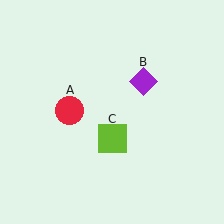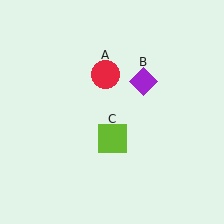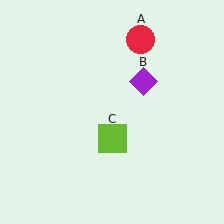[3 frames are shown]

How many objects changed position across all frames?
1 object changed position: red circle (object A).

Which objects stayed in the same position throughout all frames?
Purple diamond (object B) and lime square (object C) remained stationary.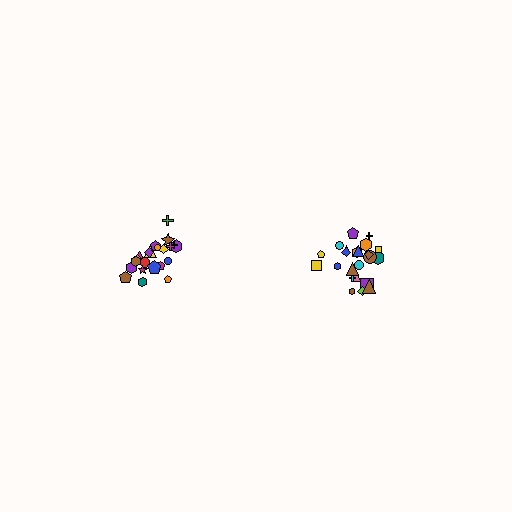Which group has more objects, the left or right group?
The right group.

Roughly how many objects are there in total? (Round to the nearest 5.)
Roughly 45 objects in total.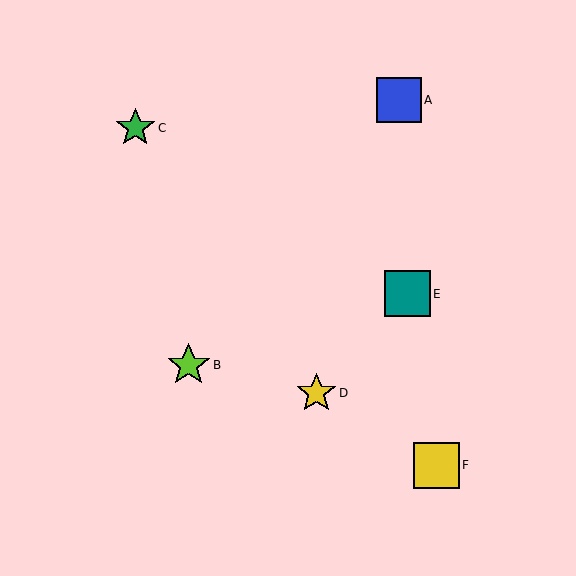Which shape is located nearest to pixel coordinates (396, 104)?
The blue square (labeled A) at (399, 100) is nearest to that location.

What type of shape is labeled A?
Shape A is a blue square.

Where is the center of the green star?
The center of the green star is at (135, 128).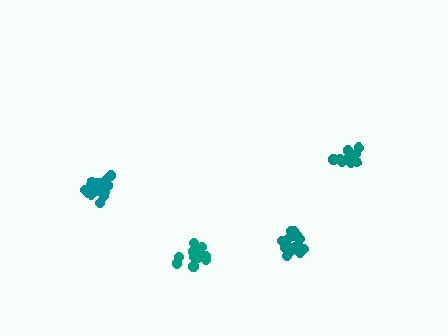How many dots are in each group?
Group 1: 18 dots, Group 2: 19 dots, Group 3: 13 dots, Group 4: 15 dots (65 total).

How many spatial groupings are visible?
There are 4 spatial groupings.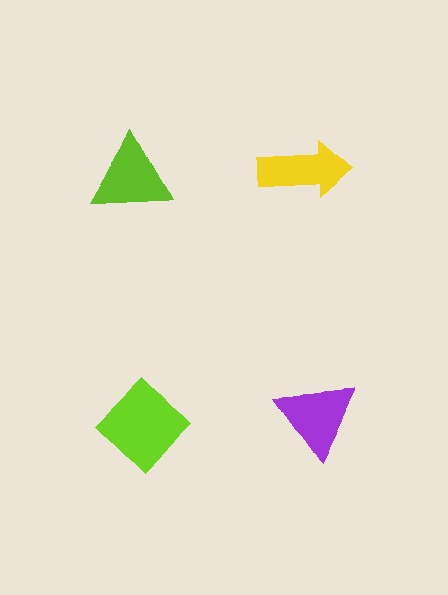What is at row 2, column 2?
A purple triangle.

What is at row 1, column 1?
A lime triangle.